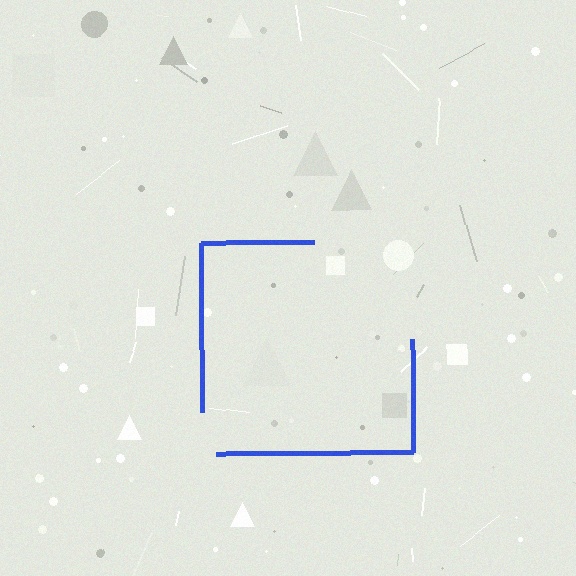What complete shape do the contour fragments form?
The contour fragments form a square.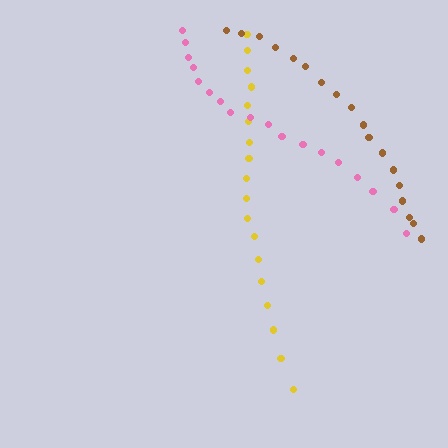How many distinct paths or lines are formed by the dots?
There are 3 distinct paths.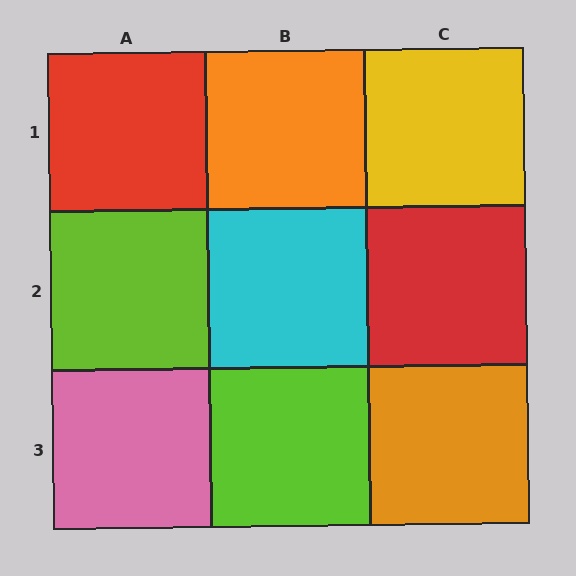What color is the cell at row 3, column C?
Orange.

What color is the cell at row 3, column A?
Pink.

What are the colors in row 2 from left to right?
Lime, cyan, red.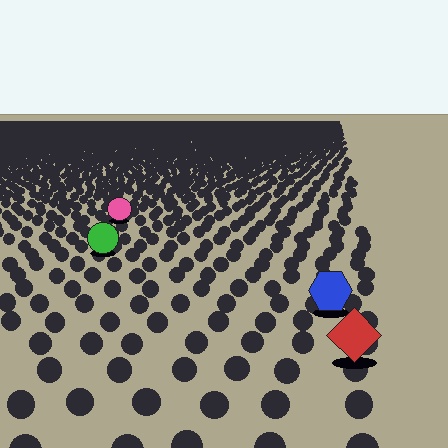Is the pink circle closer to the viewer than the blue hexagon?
No. The blue hexagon is closer — you can tell from the texture gradient: the ground texture is coarser near it.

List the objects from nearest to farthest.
From nearest to farthest: the red diamond, the blue hexagon, the green circle, the pink circle.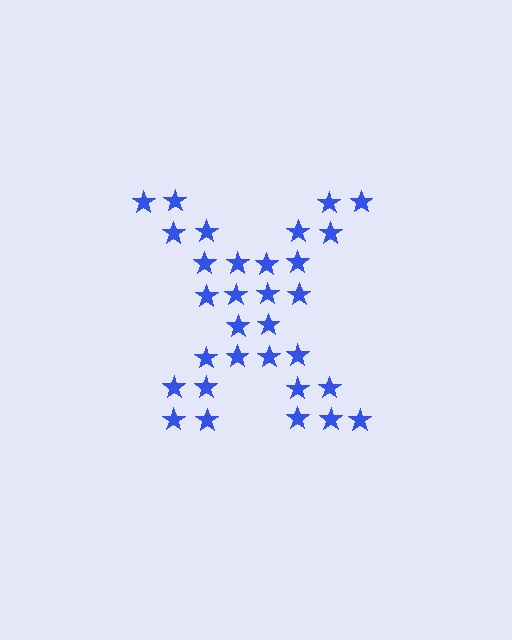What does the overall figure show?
The overall figure shows the letter X.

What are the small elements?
The small elements are stars.